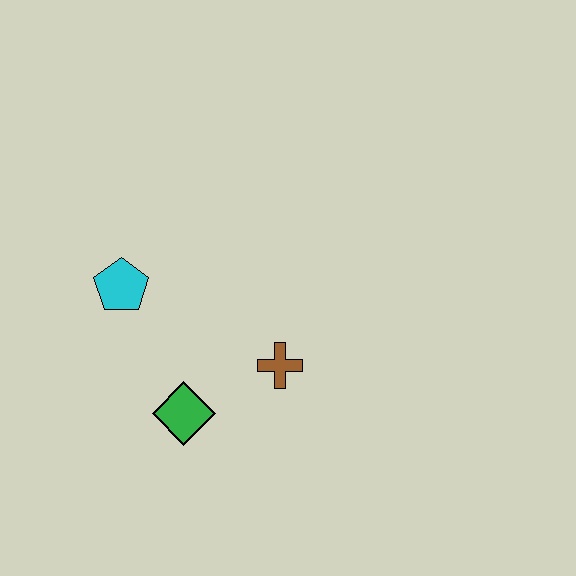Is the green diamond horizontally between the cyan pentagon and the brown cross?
Yes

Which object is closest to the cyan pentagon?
The green diamond is closest to the cyan pentagon.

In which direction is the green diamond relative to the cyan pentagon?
The green diamond is below the cyan pentagon.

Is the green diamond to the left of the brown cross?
Yes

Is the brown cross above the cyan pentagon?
No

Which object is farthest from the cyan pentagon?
The brown cross is farthest from the cyan pentagon.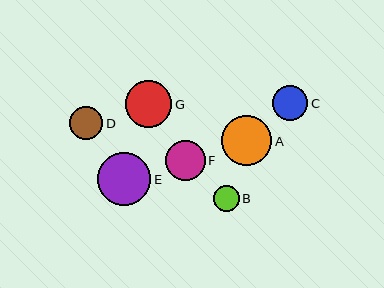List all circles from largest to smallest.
From largest to smallest: E, A, G, F, C, D, B.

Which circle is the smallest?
Circle B is the smallest with a size of approximately 26 pixels.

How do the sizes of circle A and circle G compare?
Circle A and circle G are approximately the same size.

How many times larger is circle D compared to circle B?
Circle D is approximately 1.3 times the size of circle B.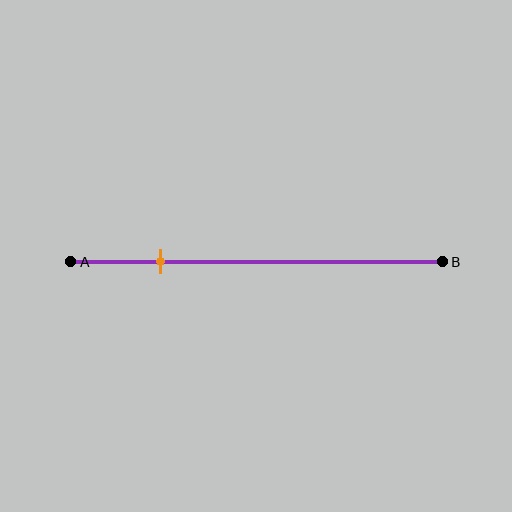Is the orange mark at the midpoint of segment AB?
No, the mark is at about 25% from A, not at the 50% midpoint.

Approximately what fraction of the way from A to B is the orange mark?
The orange mark is approximately 25% of the way from A to B.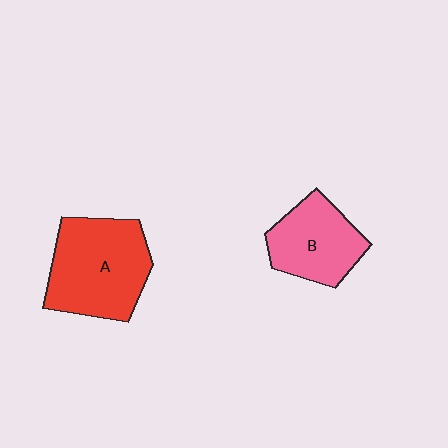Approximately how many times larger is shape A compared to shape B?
Approximately 1.4 times.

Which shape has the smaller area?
Shape B (pink).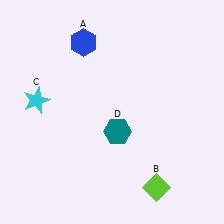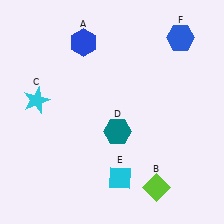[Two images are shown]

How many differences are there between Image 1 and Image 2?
There are 2 differences between the two images.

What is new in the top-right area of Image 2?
A blue hexagon (F) was added in the top-right area of Image 2.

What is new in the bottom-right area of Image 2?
A cyan diamond (E) was added in the bottom-right area of Image 2.